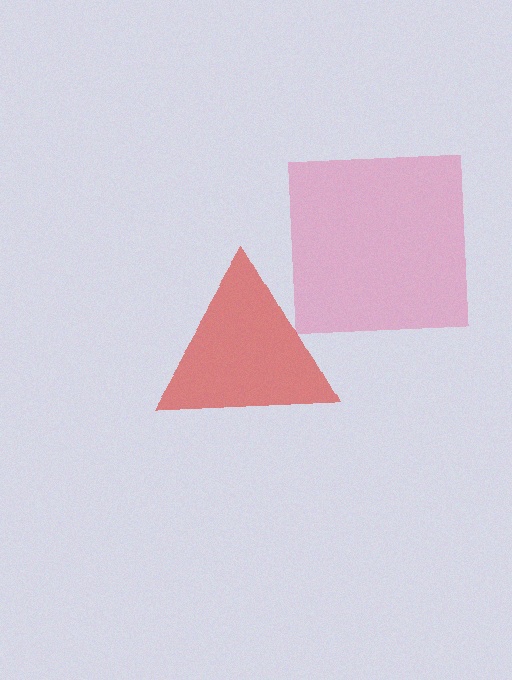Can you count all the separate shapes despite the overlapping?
Yes, there are 2 separate shapes.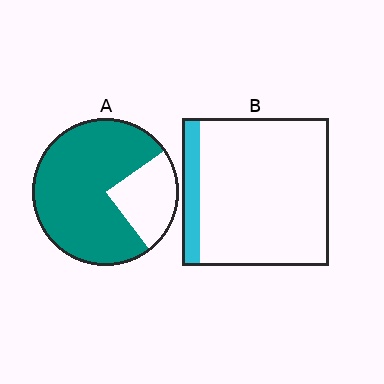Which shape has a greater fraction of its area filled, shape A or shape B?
Shape A.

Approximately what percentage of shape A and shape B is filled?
A is approximately 75% and B is approximately 10%.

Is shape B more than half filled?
No.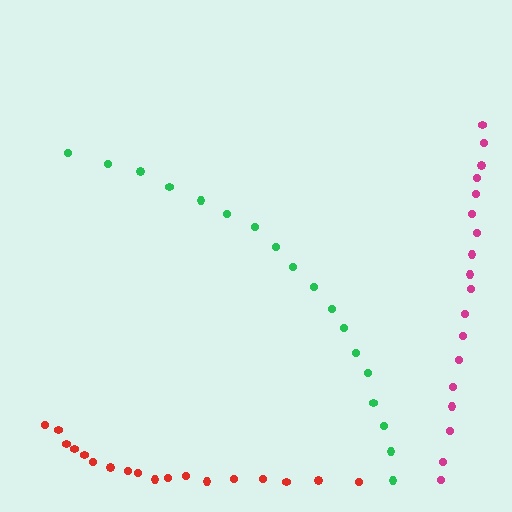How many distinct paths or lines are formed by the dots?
There are 3 distinct paths.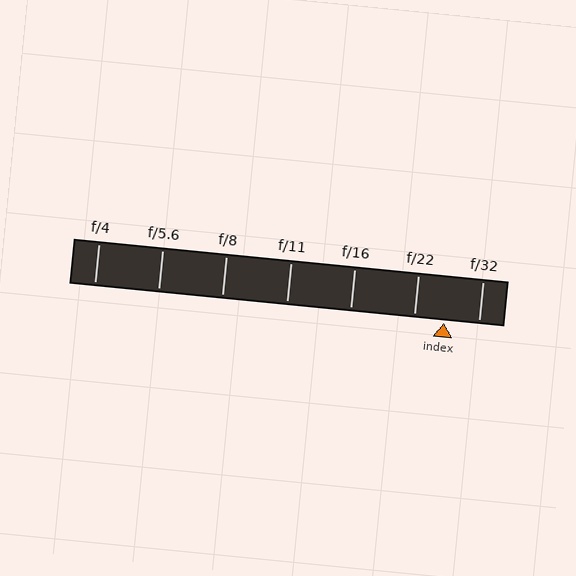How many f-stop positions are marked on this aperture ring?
There are 7 f-stop positions marked.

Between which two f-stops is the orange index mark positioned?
The index mark is between f/22 and f/32.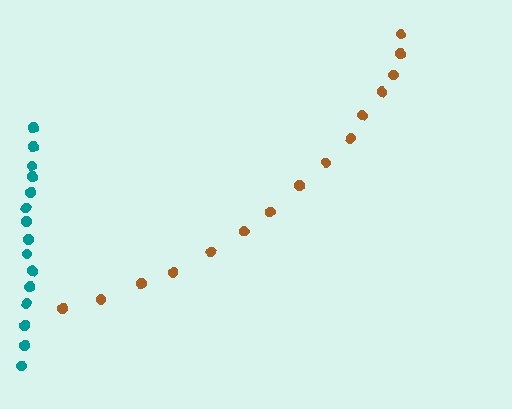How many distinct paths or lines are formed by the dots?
There are 2 distinct paths.